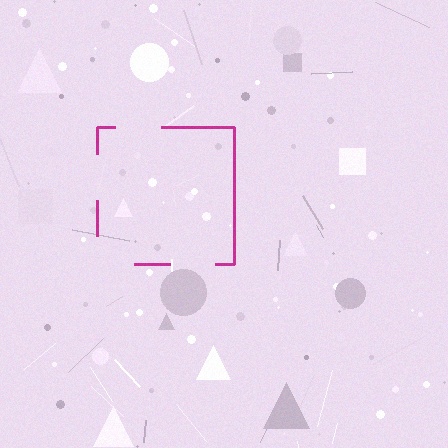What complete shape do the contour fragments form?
The contour fragments form a square.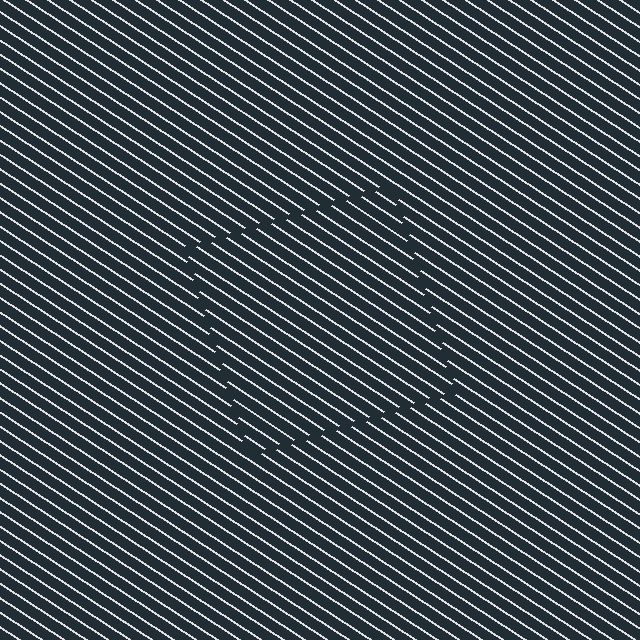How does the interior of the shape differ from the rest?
The interior of the shape contains the same grating, shifted by half a period — the contour is defined by the phase discontinuity where line-ends from the inner and outer gratings abut.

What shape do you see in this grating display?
An illusory square. The interior of the shape contains the same grating, shifted by half a period — the contour is defined by the phase discontinuity where line-ends from the inner and outer gratings abut.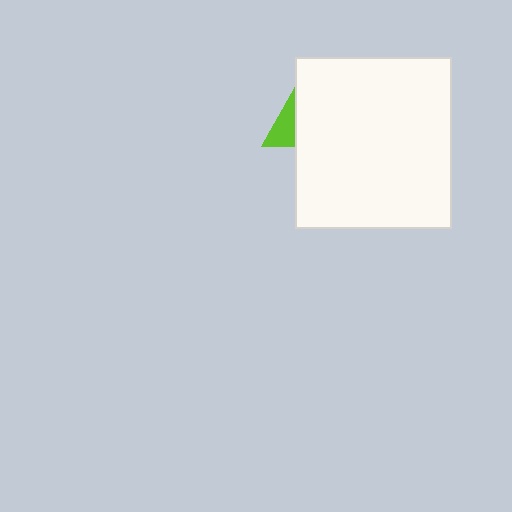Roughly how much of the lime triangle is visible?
A small part of it is visible (roughly 31%).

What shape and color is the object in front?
The object in front is a white rectangle.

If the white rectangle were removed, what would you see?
You would see the complete lime triangle.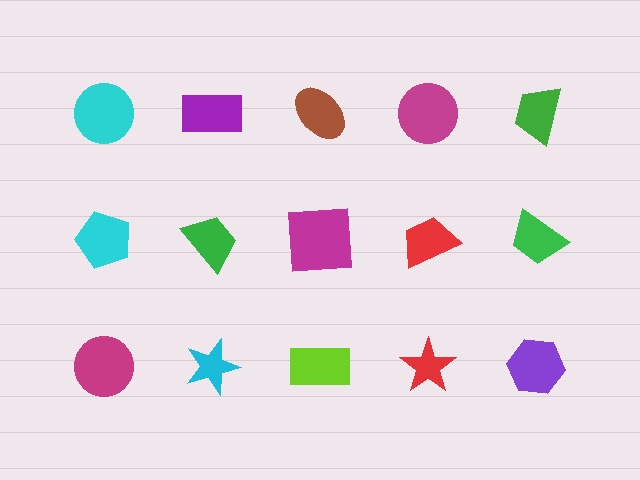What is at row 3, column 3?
A lime rectangle.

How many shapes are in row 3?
5 shapes.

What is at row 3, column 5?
A purple hexagon.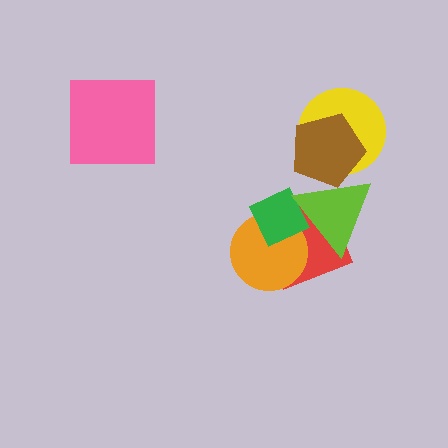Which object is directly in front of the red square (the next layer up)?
The orange circle is directly in front of the red square.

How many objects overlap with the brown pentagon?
2 objects overlap with the brown pentagon.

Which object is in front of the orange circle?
The green diamond is in front of the orange circle.